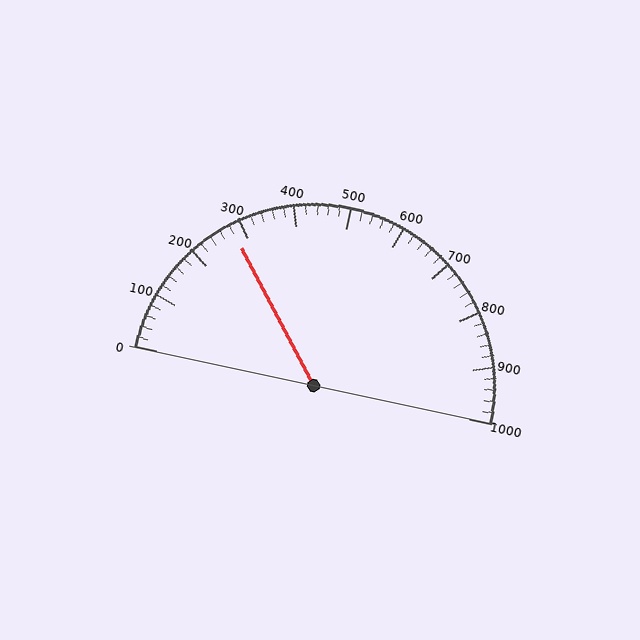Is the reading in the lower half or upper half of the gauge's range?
The reading is in the lower half of the range (0 to 1000).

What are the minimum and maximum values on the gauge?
The gauge ranges from 0 to 1000.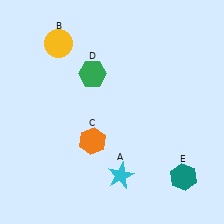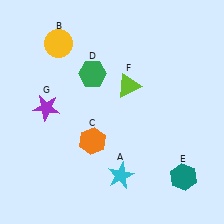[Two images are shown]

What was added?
A lime triangle (F), a purple star (G) were added in Image 2.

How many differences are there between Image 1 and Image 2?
There are 2 differences between the two images.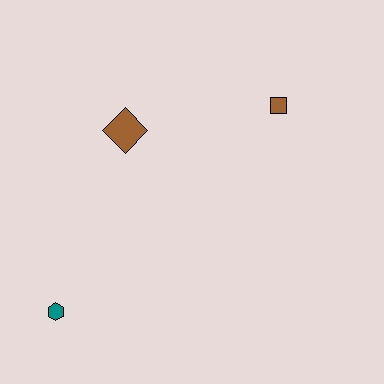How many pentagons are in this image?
There are no pentagons.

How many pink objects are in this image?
There are no pink objects.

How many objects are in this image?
There are 3 objects.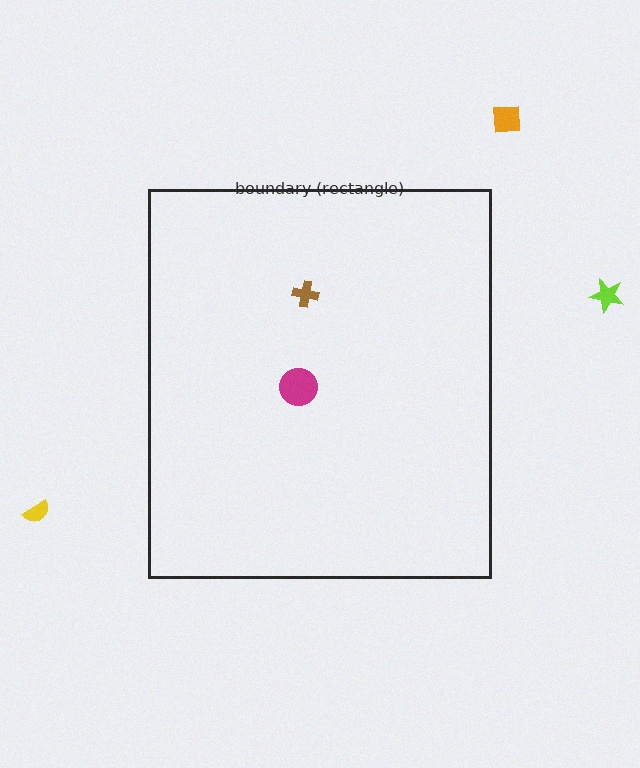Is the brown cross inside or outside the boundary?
Inside.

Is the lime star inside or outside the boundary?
Outside.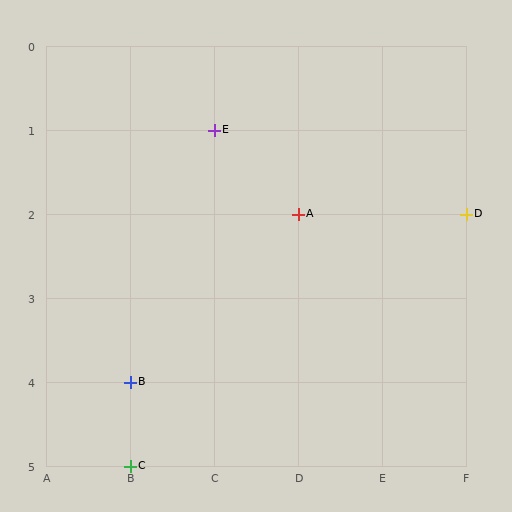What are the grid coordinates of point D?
Point D is at grid coordinates (F, 2).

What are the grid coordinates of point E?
Point E is at grid coordinates (C, 1).